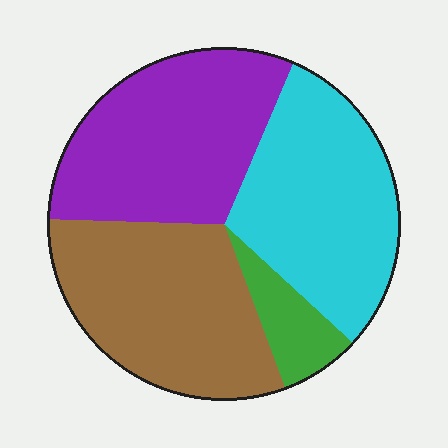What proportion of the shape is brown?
Brown takes up between a sixth and a third of the shape.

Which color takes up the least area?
Green, at roughly 5%.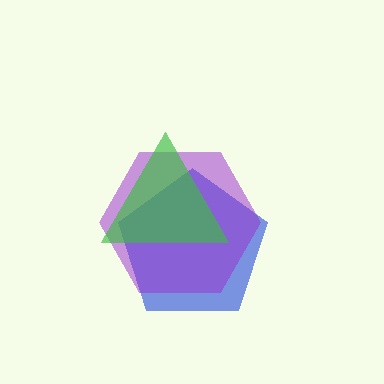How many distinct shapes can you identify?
There are 3 distinct shapes: a blue pentagon, a purple hexagon, a green triangle.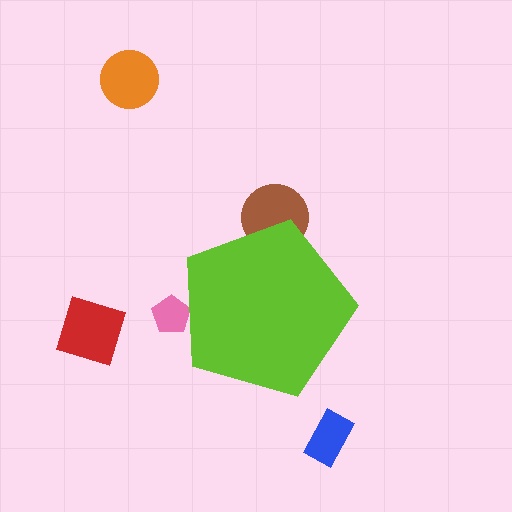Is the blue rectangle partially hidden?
No, the blue rectangle is fully visible.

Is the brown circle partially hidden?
Yes, the brown circle is partially hidden behind the lime pentagon.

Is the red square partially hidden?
No, the red square is fully visible.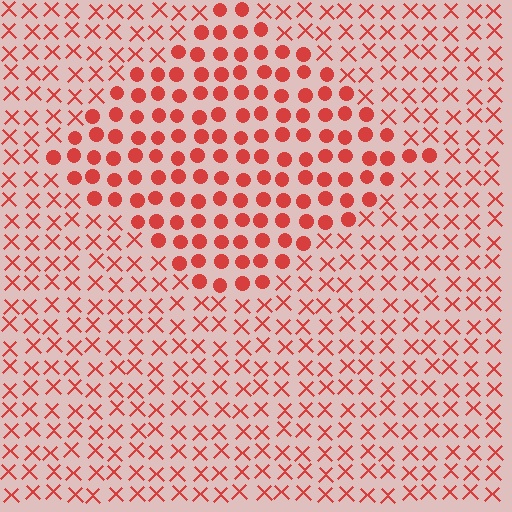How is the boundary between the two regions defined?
The boundary is defined by a change in element shape: circles inside vs. X marks outside. All elements share the same color and spacing.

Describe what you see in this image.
The image is filled with small red elements arranged in a uniform grid. A diamond-shaped region contains circles, while the surrounding area contains X marks. The boundary is defined purely by the change in element shape.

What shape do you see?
I see a diamond.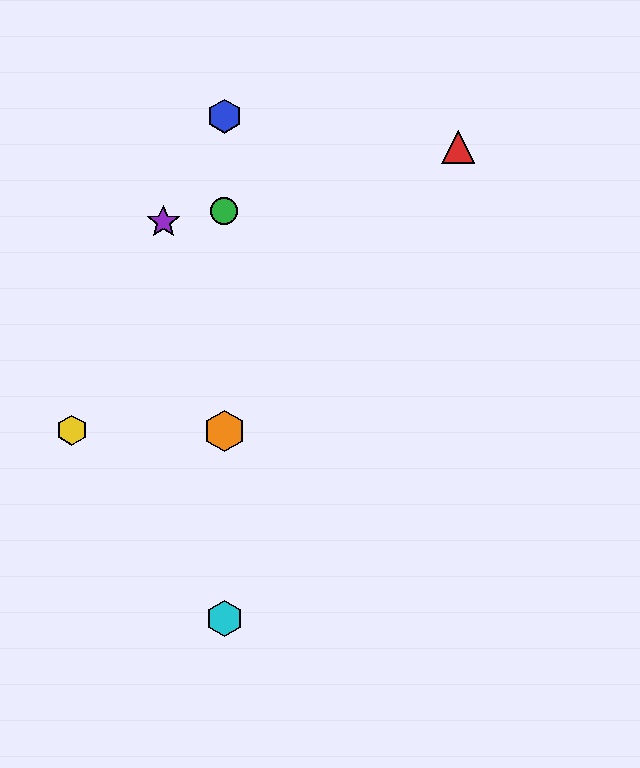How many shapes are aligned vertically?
4 shapes (the blue hexagon, the green circle, the orange hexagon, the cyan hexagon) are aligned vertically.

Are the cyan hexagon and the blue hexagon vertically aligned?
Yes, both are at x≈224.